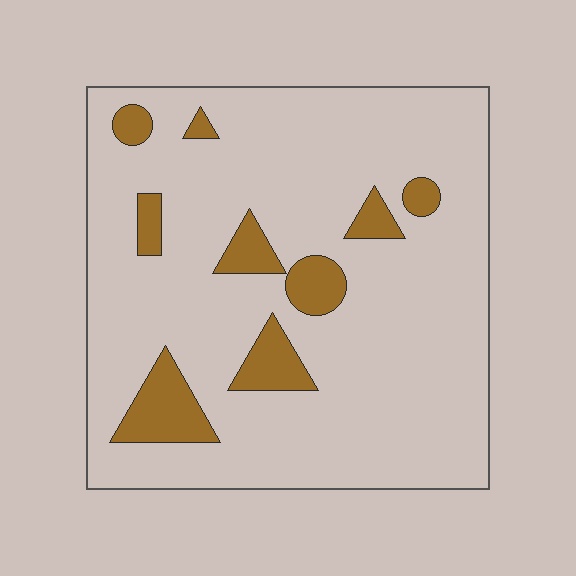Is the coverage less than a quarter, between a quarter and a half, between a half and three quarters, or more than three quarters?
Less than a quarter.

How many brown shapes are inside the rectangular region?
9.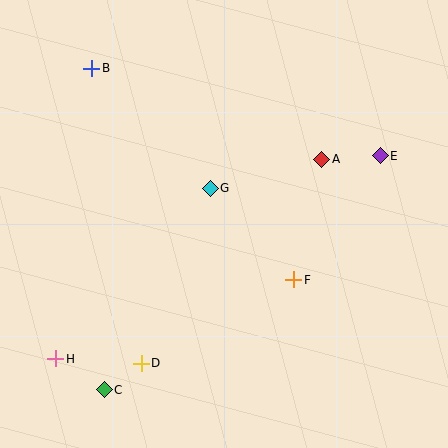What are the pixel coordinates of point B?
Point B is at (92, 68).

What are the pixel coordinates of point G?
Point G is at (210, 188).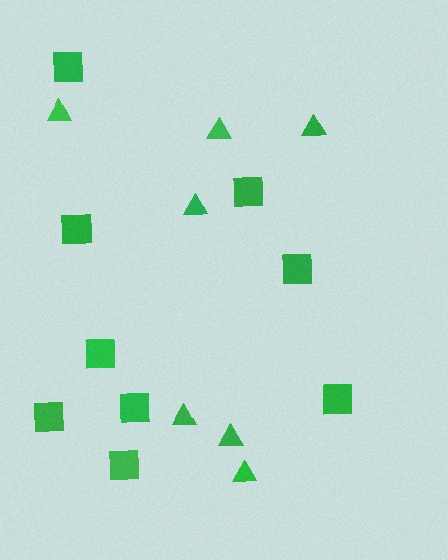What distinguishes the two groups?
There are 2 groups: one group of squares (9) and one group of triangles (7).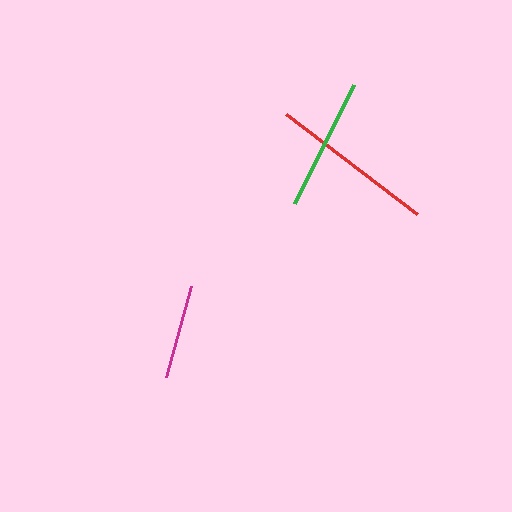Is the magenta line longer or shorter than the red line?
The red line is longer than the magenta line.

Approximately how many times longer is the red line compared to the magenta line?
The red line is approximately 1.8 times the length of the magenta line.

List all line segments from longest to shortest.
From longest to shortest: red, green, magenta.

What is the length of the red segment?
The red segment is approximately 165 pixels long.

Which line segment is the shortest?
The magenta line is the shortest at approximately 94 pixels.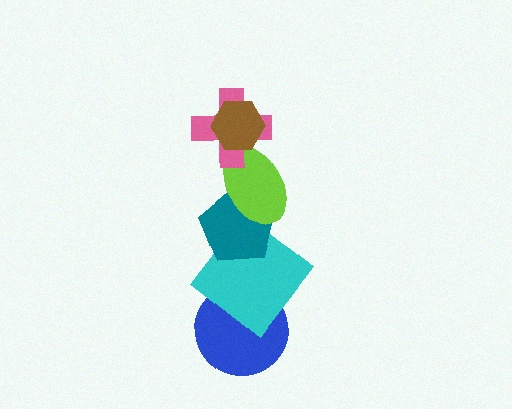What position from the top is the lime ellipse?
The lime ellipse is 3rd from the top.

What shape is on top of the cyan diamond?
The teal pentagon is on top of the cyan diamond.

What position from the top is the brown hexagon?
The brown hexagon is 1st from the top.